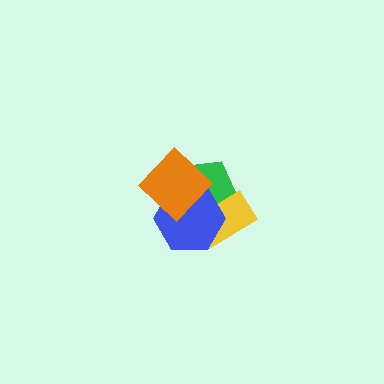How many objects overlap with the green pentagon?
3 objects overlap with the green pentagon.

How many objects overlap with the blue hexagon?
3 objects overlap with the blue hexagon.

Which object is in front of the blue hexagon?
The orange diamond is in front of the blue hexagon.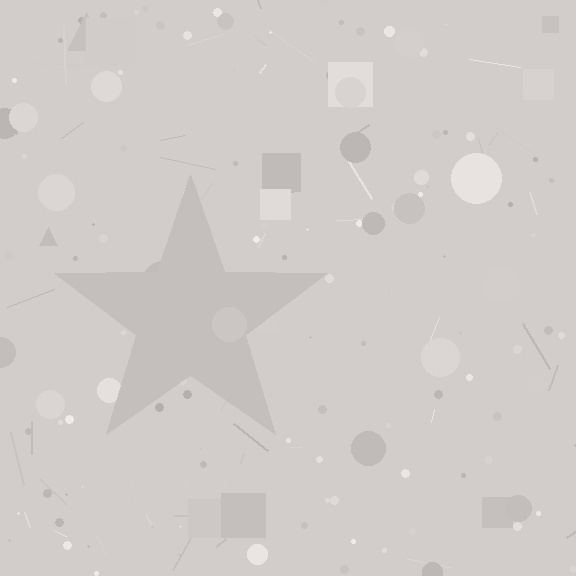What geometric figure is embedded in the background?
A star is embedded in the background.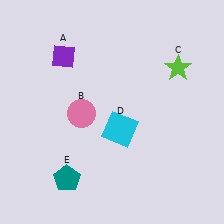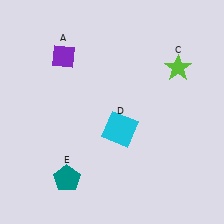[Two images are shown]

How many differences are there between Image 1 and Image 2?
There is 1 difference between the two images.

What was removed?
The pink circle (B) was removed in Image 2.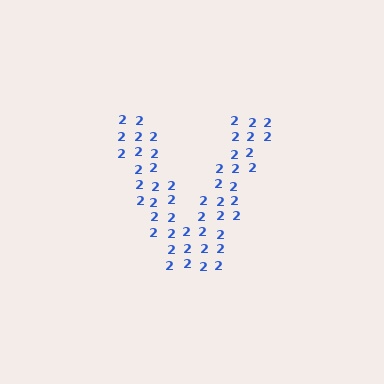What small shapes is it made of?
It is made of small digit 2's.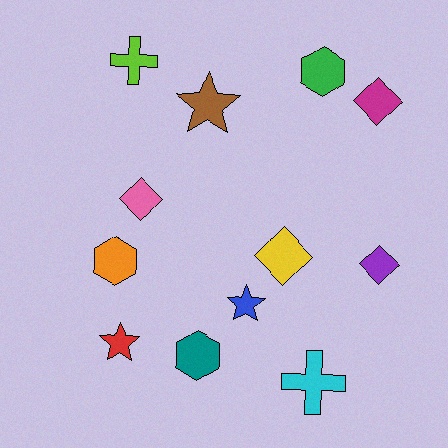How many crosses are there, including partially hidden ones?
There are 2 crosses.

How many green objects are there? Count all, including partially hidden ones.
There is 1 green object.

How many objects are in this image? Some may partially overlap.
There are 12 objects.